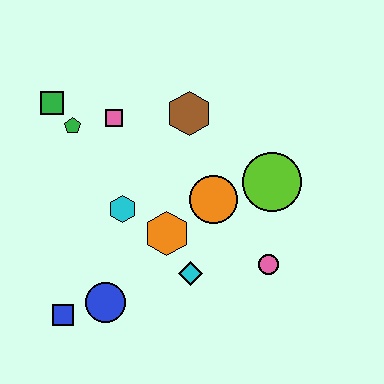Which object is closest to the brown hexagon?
The pink square is closest to the brown hexagon.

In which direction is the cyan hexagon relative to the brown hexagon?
The cyan hexagon is below the brown hexagon.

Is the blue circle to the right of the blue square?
Yes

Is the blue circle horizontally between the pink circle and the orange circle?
No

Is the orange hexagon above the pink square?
No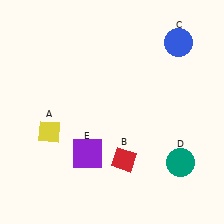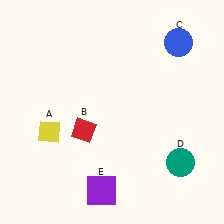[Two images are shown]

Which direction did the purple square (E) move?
The purple square (E) moved down.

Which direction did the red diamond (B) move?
The red diamond (B) moved left.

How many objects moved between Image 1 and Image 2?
2 objects moved between the two images.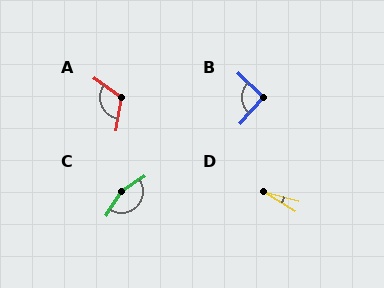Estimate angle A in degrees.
Approximately 116 degrees.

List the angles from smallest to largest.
D (18°), B (94°), A (116°), C (156°).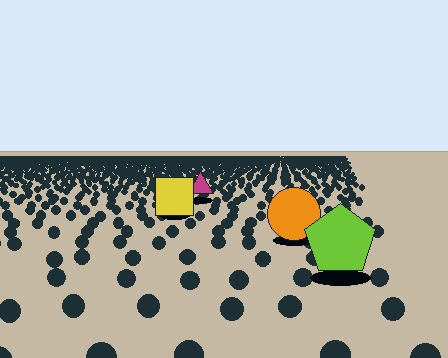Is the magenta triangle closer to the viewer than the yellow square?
No. The yellow square is closer — you can tell from the texture gradient: the ground texture is coarser near it.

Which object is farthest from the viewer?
The magenta triangle is farthest from the viewer. It appears smaller and the ground texture around it is denser.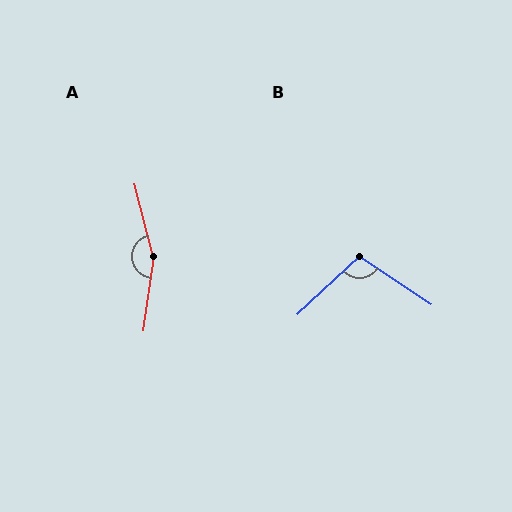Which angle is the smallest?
B, at approximately 103 degrees.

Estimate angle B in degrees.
Approximately 103 degrees.